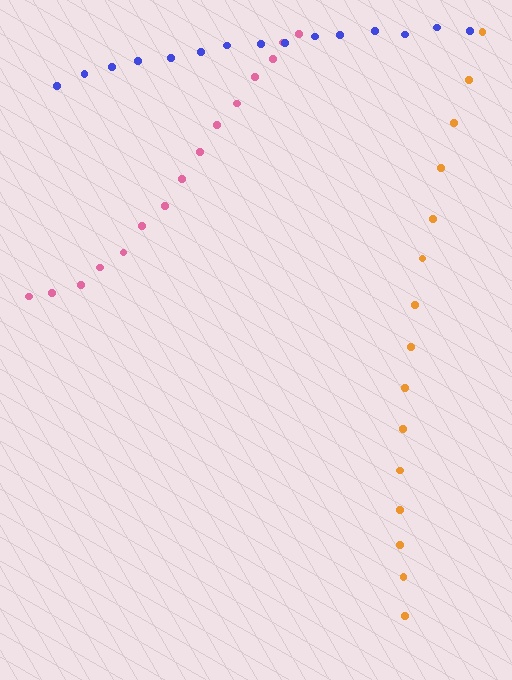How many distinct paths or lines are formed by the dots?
There are 3 distinct paths.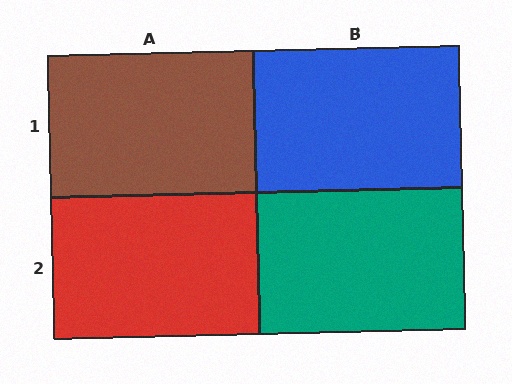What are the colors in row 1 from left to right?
Brown, blue.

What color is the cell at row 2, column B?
Teal.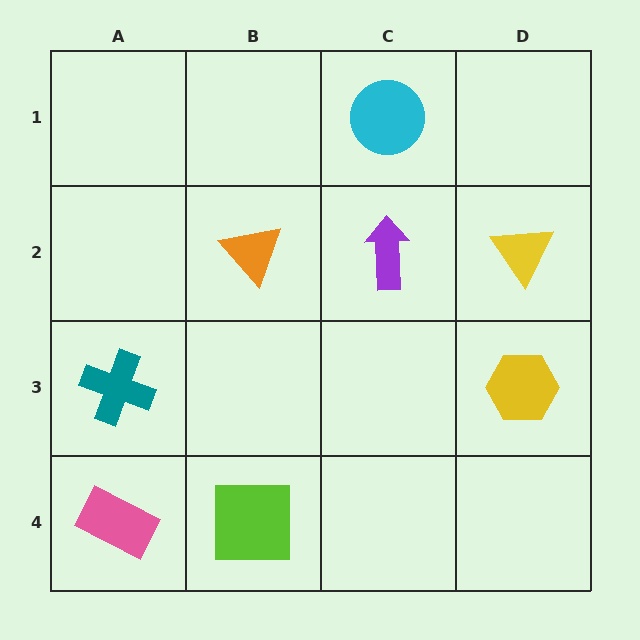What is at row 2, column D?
A yellow triangle.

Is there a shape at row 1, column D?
No, that cell is empty.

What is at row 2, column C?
A purple arrow.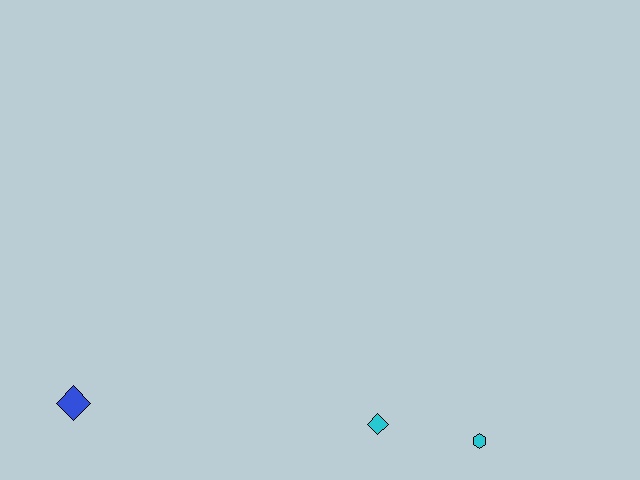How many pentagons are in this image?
There are no pentagons.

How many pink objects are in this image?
There are no pink objects.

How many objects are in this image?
There are 3 objects.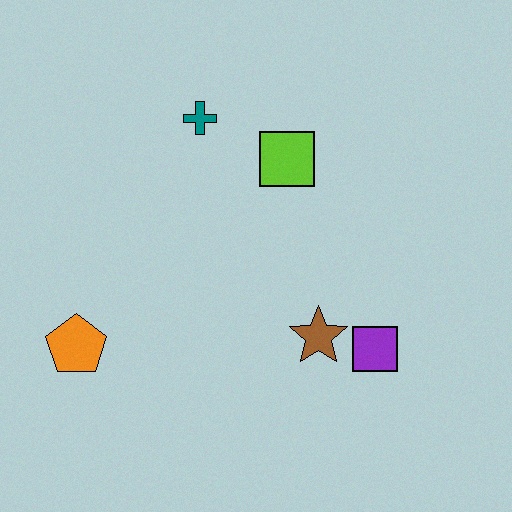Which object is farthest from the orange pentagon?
The purple square is farthest from the orange pentagon.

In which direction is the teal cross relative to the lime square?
The teal cross is to the left of the lime square.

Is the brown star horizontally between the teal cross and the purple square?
Yes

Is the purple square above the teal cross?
No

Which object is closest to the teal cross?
The lime square is closest to the teal cross.